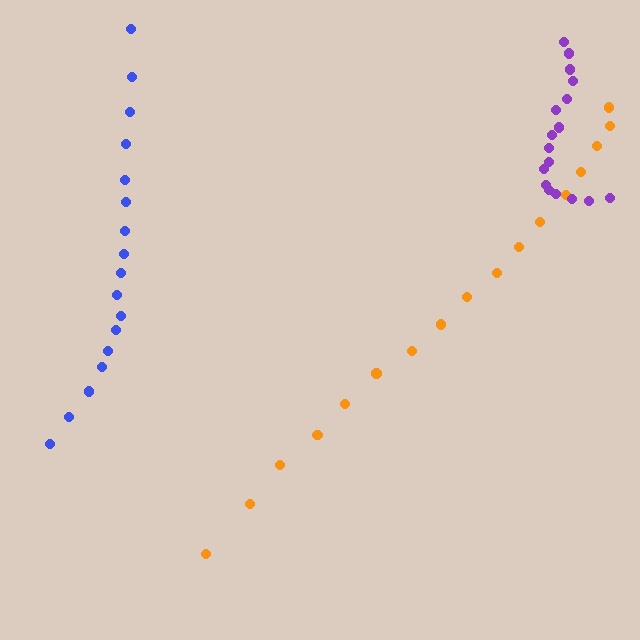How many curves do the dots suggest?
There are 3 distinct paths.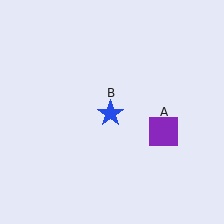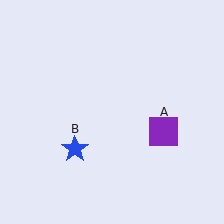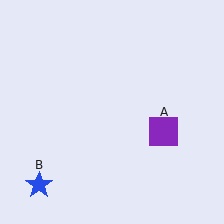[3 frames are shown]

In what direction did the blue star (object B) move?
The blue star (object B) moved down and to the left.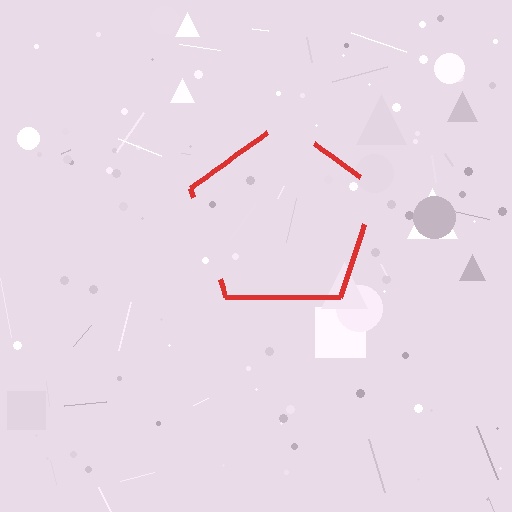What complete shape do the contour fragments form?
The contour fragments form a pentagon.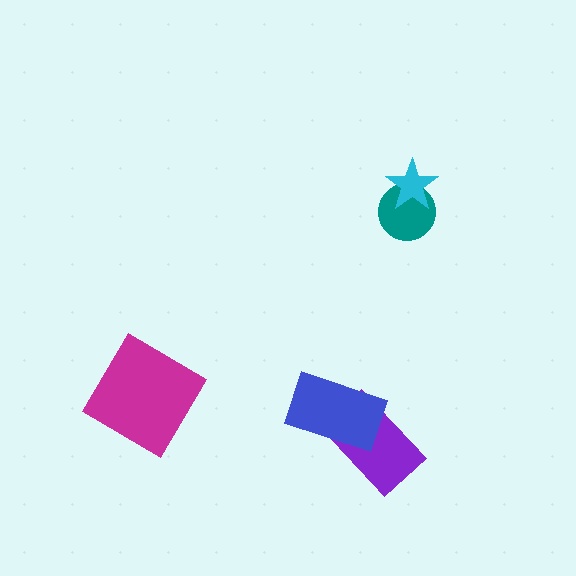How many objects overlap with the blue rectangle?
1 object overlaps with the blue rectangle.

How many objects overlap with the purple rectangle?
1 object overlaps with the purple rectangle.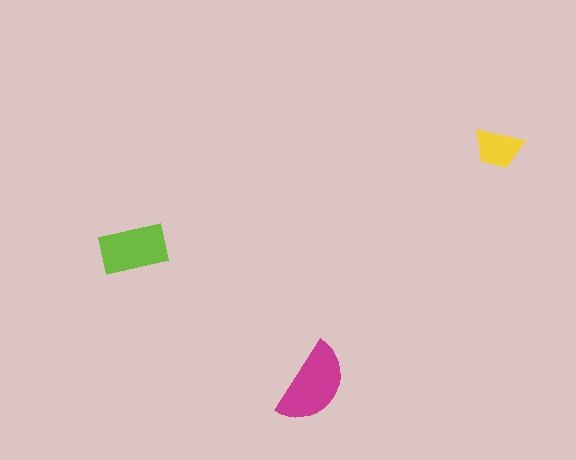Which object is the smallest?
The yellow trapezoid.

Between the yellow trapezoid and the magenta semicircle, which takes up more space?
The magenta semicircle.